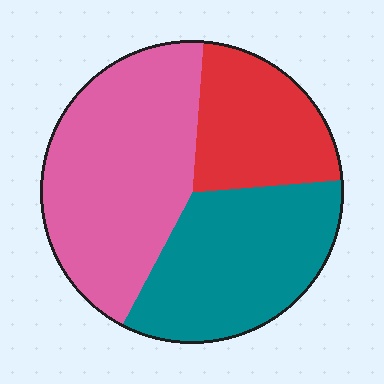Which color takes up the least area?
Red, at roughly 25%.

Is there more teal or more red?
Teal.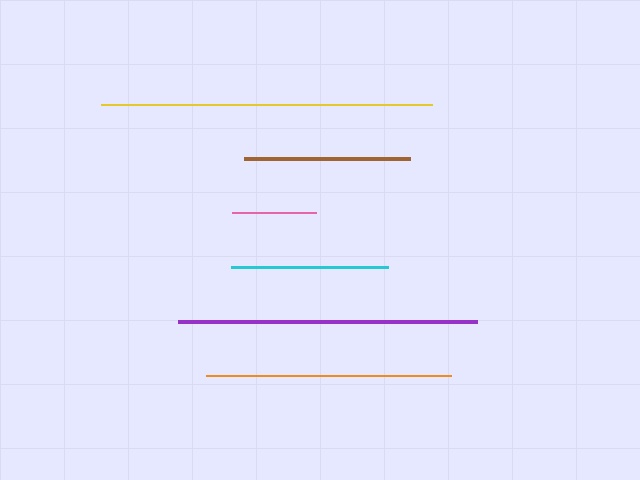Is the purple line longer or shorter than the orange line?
The purple line is longer than the orange line.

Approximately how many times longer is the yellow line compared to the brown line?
The yellow line is approximately 2.0 times the length of the brown line.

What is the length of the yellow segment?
The yellow segment is approximately 332 pixels long.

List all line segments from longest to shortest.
From longest to shortest: yellow, purple, orange, brown, cyan, pink.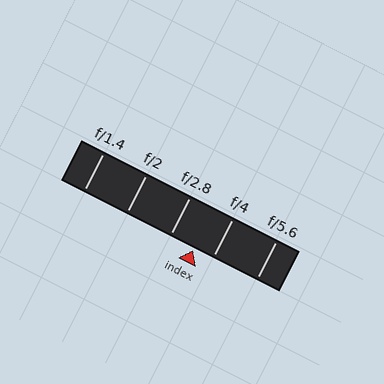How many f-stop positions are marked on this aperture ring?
There are 5 f-stop positions marked.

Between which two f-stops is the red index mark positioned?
The index mark is between f/2.8 and f/4.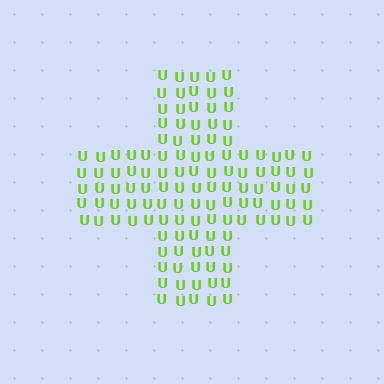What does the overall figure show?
The overall figure shows a cross.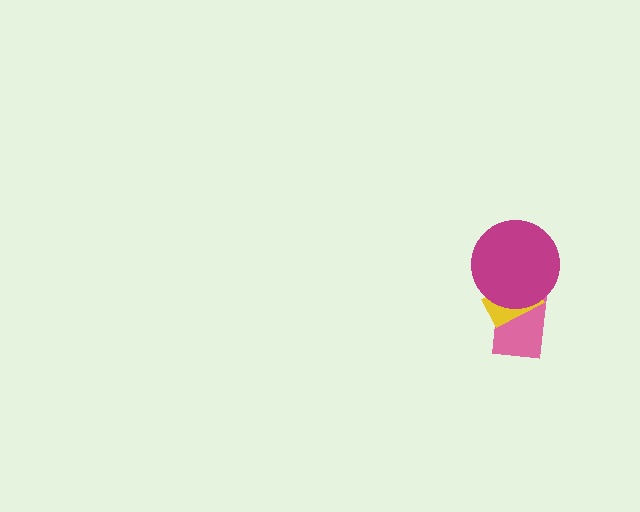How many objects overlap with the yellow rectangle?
2 objects overlap with the yellow rectangle.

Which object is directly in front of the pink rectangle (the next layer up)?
The yellow rectangle is directly in front of the pink rectangle.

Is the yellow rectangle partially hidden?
Yes, it is partially covered by another shape.